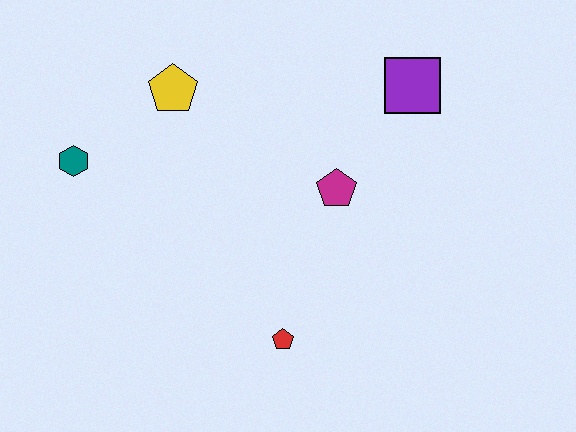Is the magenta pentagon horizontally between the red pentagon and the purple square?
Yes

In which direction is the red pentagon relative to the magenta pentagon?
The red pentagon is below the magenta pentagon.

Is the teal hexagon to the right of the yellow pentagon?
No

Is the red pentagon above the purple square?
No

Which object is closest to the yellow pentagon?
The teal hexagon is closest to the yellow pentagon.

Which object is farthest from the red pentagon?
The purple square is farthest from the red pentagon.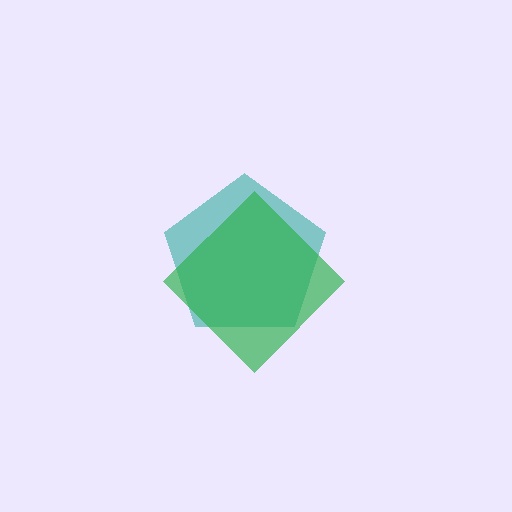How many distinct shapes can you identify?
There are 2 distinct shapes: a teal pentagon, a green diamond.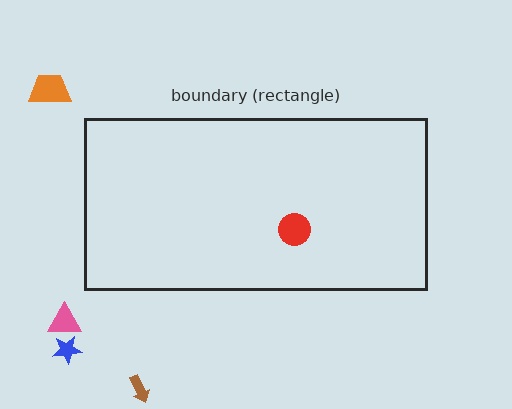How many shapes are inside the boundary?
1 inside, 4 outside.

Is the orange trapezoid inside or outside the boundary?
Outside.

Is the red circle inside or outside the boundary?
Inside.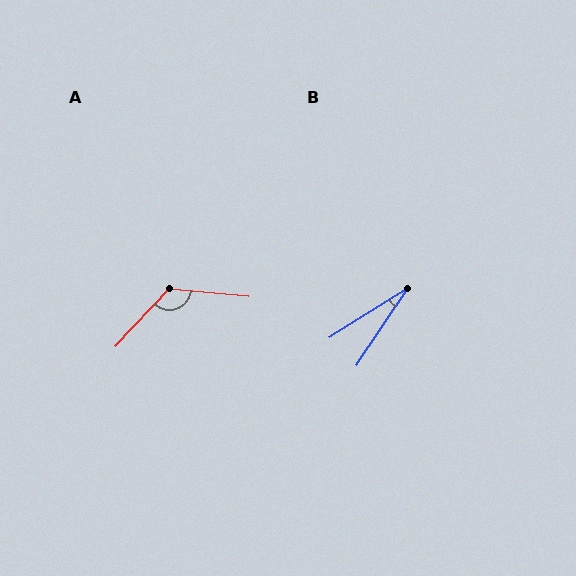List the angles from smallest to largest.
B (24°), A (127°).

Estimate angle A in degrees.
Approximately 127 degrees.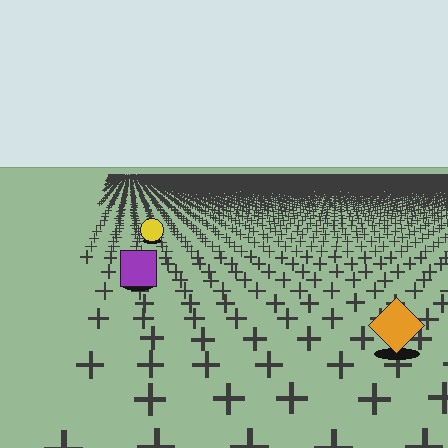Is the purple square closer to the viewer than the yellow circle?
Yes. The purple square is closer — you can tell from the texture gradient: the ground texture is coarser near it.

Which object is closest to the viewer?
The orange diamond is closest. The texture marks near it are larger and more spread out.